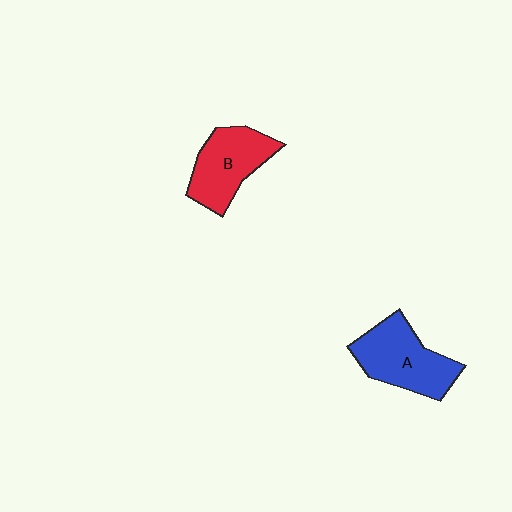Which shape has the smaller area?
Shape B (red).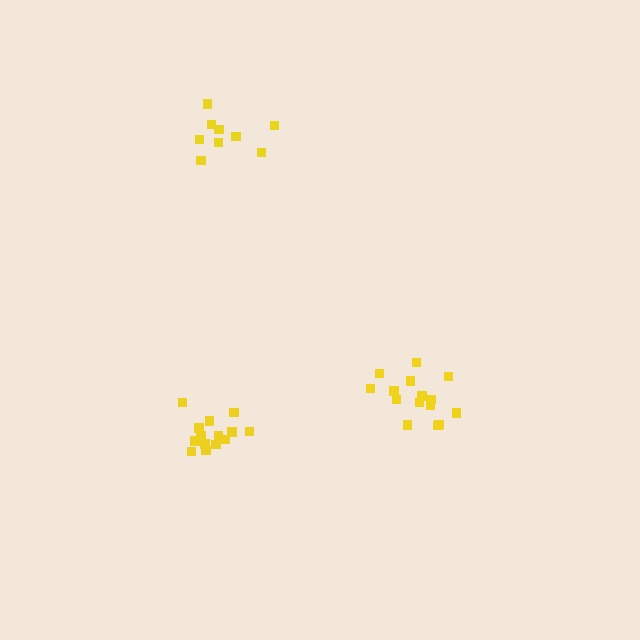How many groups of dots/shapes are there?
There are 3 groups.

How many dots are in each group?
Group 1: 9 dots, Group 2: 14 dots, Group 3: 15 dots (38 total).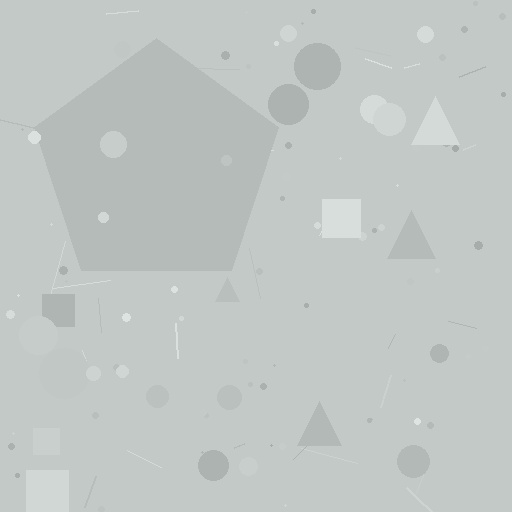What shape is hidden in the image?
A pentagon is hidden in the image.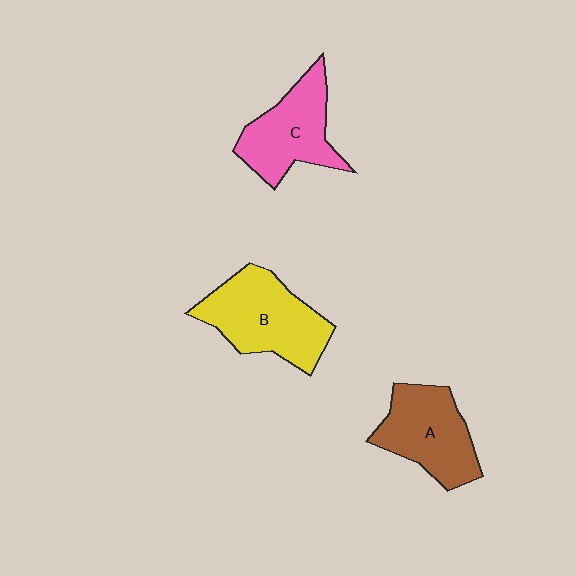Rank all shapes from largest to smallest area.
From largest to smallest: B (yellow), A (brown), C (pink).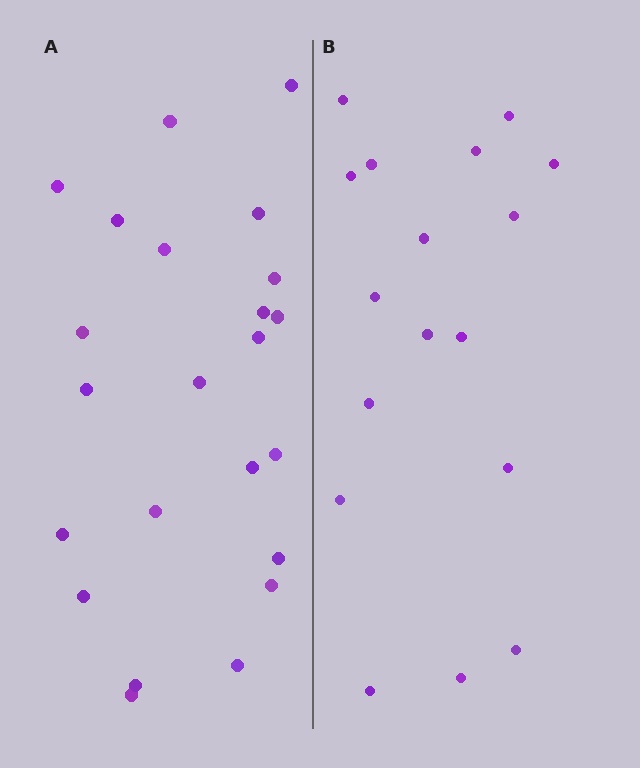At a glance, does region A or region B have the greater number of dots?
Region A (the left region) has more dots.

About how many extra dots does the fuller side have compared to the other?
Region A has about 6 more dots than region B.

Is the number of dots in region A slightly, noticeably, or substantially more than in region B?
Region A has noticeably more, but not dramatically so. The ratio is roughly 1.4 to 1.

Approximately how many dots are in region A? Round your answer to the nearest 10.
About 20 dots. (The exact count is 23, which rounds to 20.)